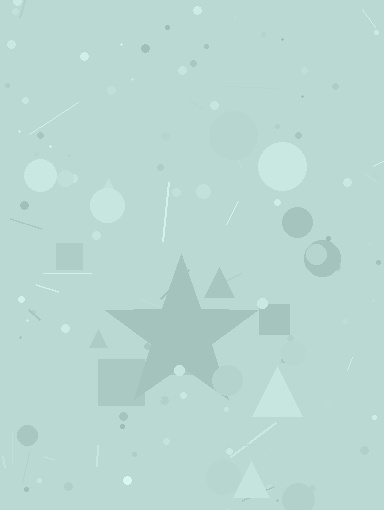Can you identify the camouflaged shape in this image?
The camouflaged shape is a star.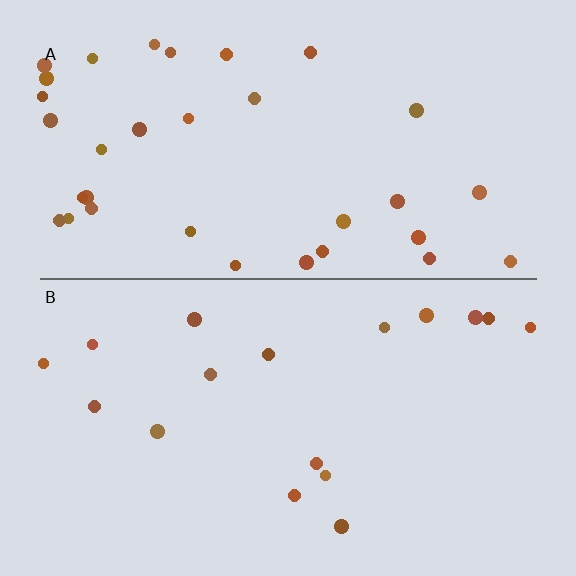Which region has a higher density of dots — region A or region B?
A (the top).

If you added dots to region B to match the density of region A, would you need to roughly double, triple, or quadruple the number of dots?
Approximately double.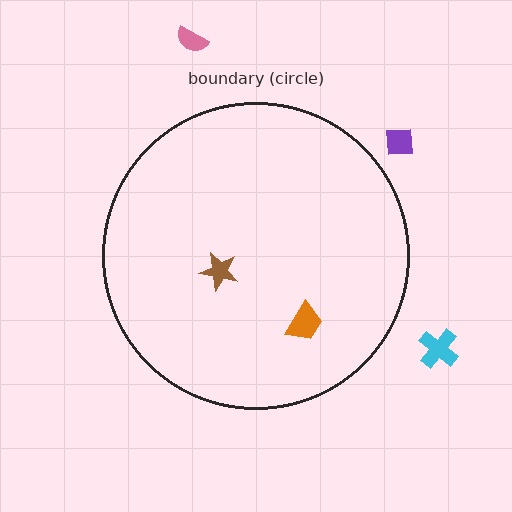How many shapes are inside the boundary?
2 inside, 3 outside.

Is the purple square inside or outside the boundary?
Outside.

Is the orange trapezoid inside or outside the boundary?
Inside.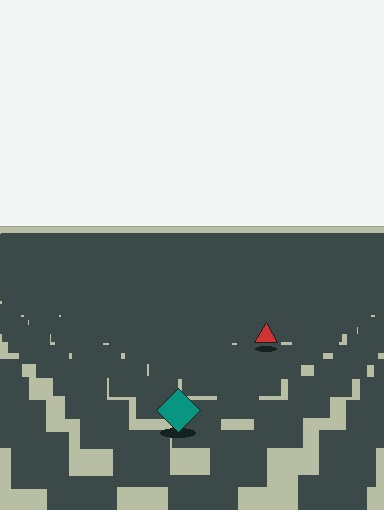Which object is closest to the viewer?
The teal diamond is closest. The texture marks near it are larger and more spread out.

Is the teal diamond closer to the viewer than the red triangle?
Yes. The teal diamond is closer — you can tell from the texture gradient: the ground texture is coarser near it.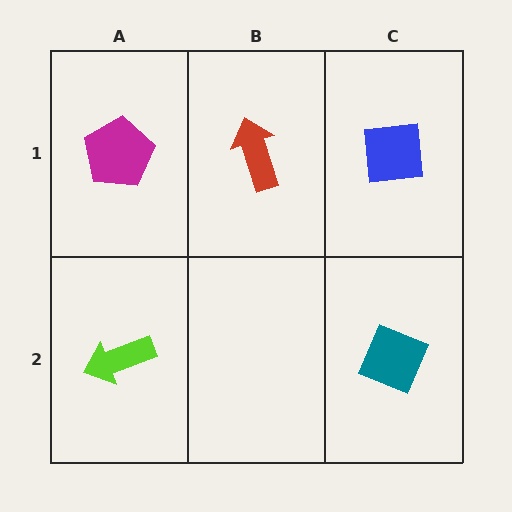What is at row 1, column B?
A red arrow.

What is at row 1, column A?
A magenta pentagon.